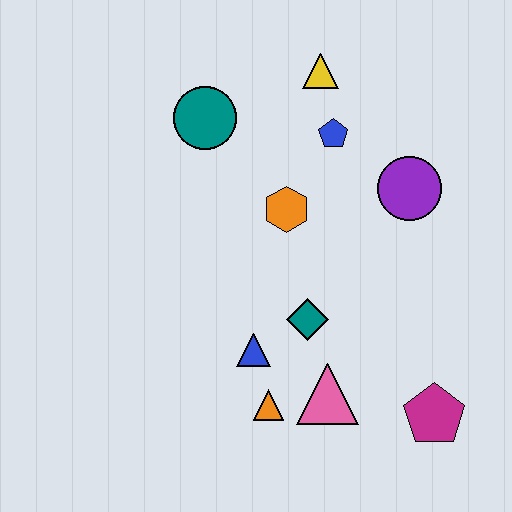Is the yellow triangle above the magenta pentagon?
Yes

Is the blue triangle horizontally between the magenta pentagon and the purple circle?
No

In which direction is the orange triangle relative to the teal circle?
The orange triangle is below the teal circle.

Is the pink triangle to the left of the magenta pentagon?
Yes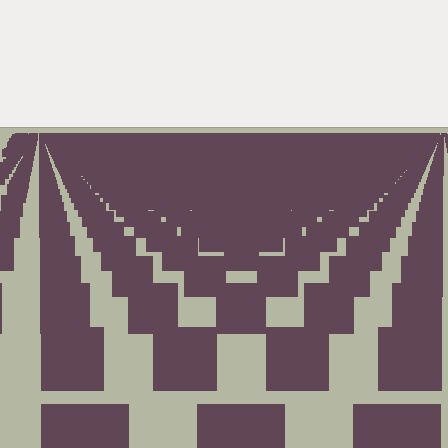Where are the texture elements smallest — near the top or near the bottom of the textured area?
Near the top.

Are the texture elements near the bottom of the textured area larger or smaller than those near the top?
Larger. Near the bottom, elements are closer to the viewer and appear at a bigger on-screen size.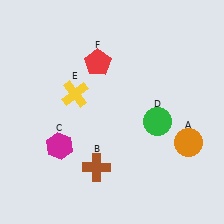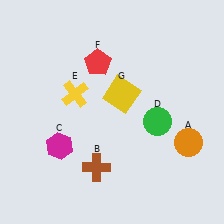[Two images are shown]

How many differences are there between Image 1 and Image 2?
There is 1 difference between the two images.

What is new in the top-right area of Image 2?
A yellow square (G) was added in the top-right area of Image 2.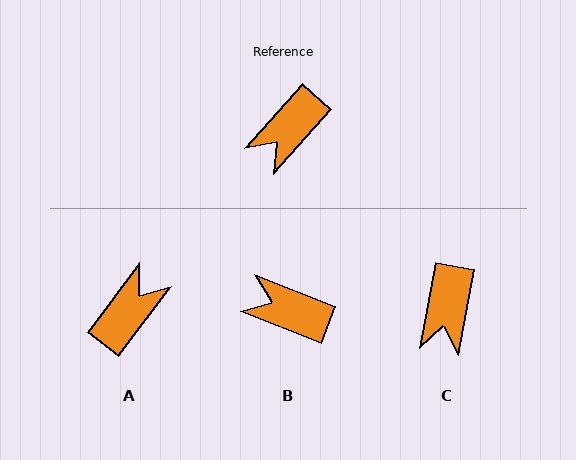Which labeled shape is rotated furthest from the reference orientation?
A, about 175 degrees away.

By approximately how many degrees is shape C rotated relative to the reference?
Approximately 32 degrees counter-clockwise.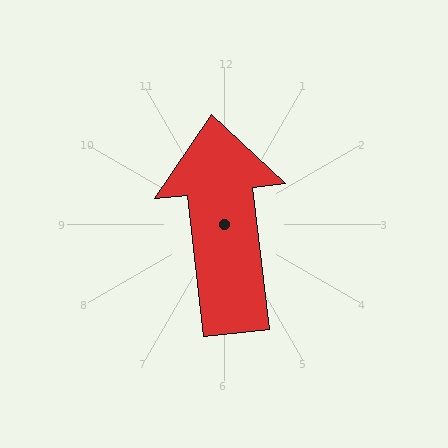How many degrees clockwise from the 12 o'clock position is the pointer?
Approximately 353 degrees.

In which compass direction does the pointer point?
North.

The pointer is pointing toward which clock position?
Roughly 12 o'clock.